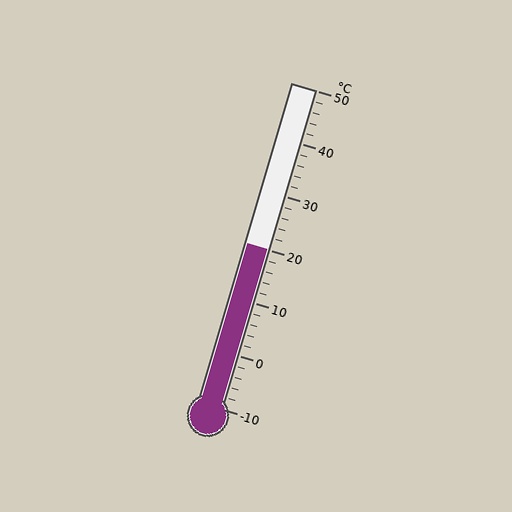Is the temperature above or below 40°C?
The temperature is below 40°C.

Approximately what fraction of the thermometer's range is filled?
The thermometer is filled to approximately 50% of its range.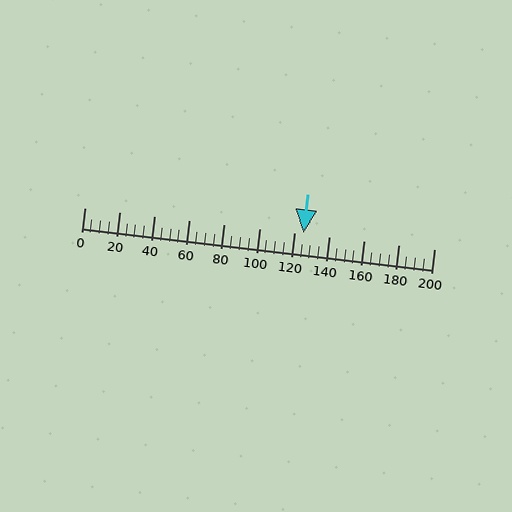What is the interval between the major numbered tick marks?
The major tick marks are spaced 20 units apart.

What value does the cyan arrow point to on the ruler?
The cyan arrow points to approximately 125.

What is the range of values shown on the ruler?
The ruler shows values from 0 to 200.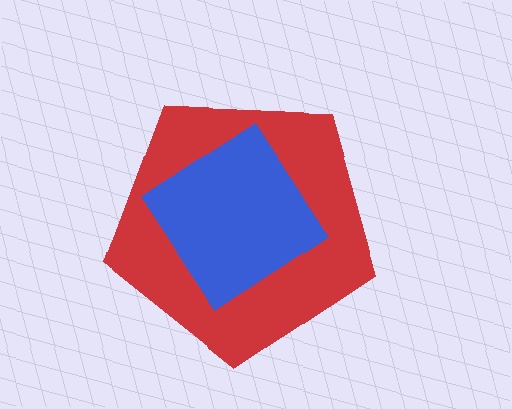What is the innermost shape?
The blue diamond.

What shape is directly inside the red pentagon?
The blue diamond.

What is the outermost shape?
The red pentagon.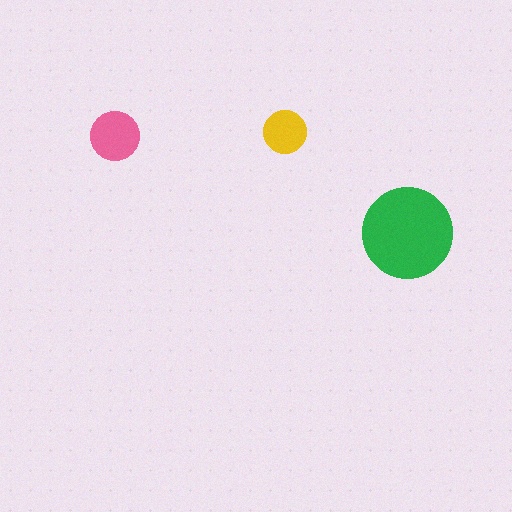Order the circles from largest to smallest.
the green one, the pink one, the yellow one.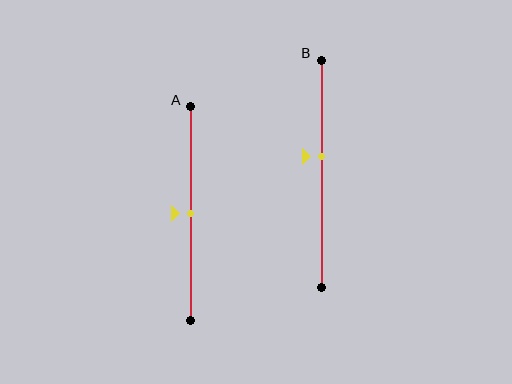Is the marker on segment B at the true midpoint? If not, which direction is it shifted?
No, the marker on segment B is shifted upward by about 7% of the segment length.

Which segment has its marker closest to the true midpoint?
Segment A has its marker closest to the true midpoint.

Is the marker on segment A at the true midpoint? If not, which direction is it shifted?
Yes, the marker on segment A is at the true midpoint.